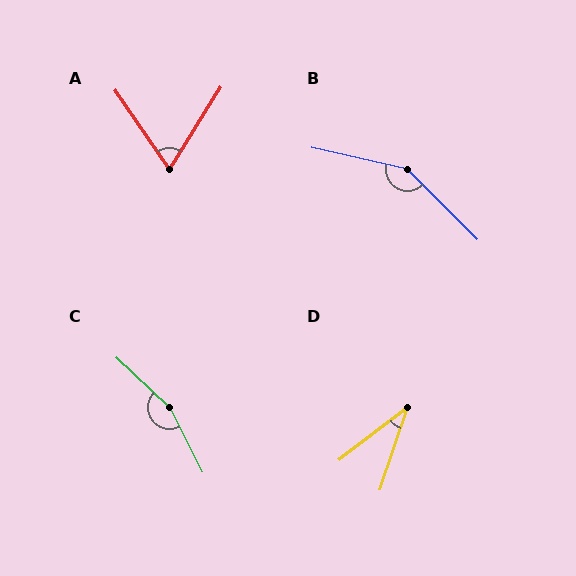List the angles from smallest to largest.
D (34°), A (66°), B (147°), C (161°).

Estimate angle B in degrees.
Approximately 147 degrees.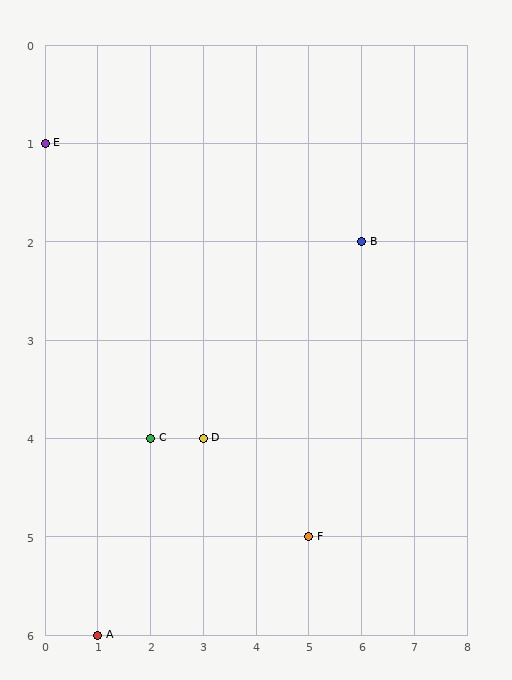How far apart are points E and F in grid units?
Points E and F are 5 columns and 4 rows apart (about 6.4 grid units diagonally).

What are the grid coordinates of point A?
Point A is at grid coordinates (1, 6).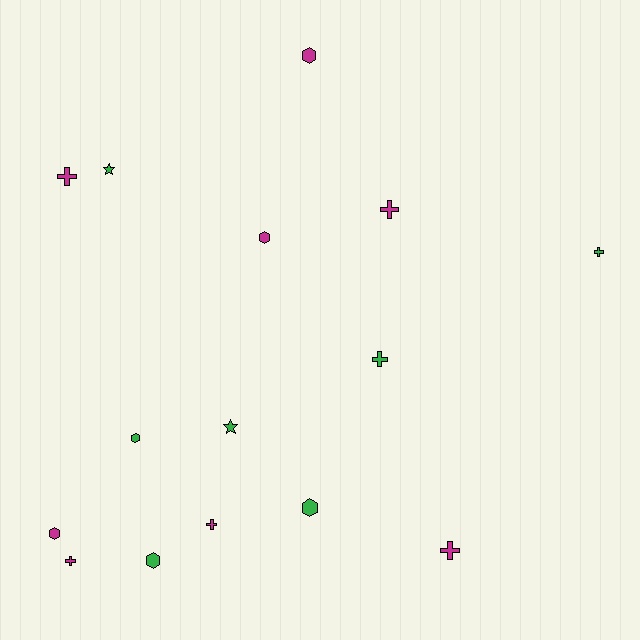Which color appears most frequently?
Magenta, with 8 objects.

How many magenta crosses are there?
There are 5 magenta crosses.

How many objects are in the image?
There are 15 objects.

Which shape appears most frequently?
Cross, with 7 objects.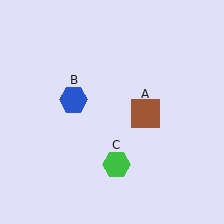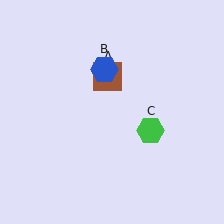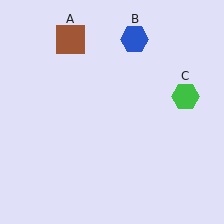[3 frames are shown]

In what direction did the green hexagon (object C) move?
The green hexagon (object C) moved up and to the right.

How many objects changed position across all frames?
3 objects changed position: brown square (object A), blue hexagon (object B), green hexagon (object C).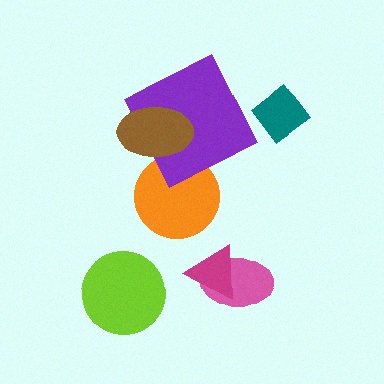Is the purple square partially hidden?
Yes, it is partially covered by another shape.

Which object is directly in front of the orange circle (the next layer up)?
The purple square is directly in front of the orange circle.